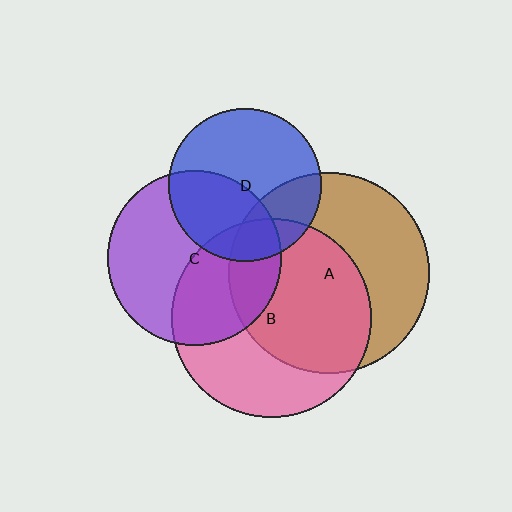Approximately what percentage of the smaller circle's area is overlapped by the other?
Approximately 40%.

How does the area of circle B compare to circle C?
Approximately 1.3 times.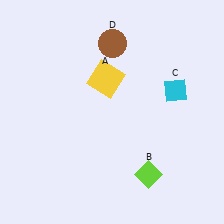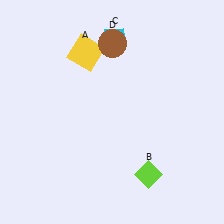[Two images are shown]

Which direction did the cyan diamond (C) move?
The cyan diamond (C) moved left.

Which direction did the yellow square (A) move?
The yellow square (A) moved up.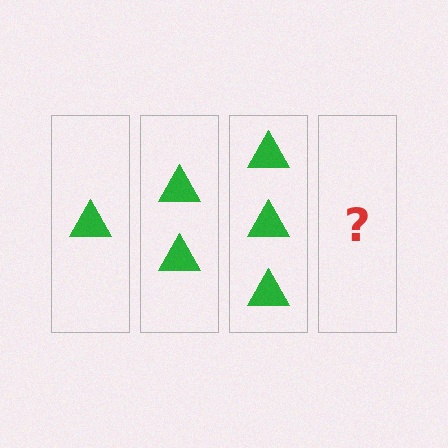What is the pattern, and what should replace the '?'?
The pattern is that each step adds one more triangle. The '?' should be 4 triangles.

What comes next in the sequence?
The next element should be 4 triangles.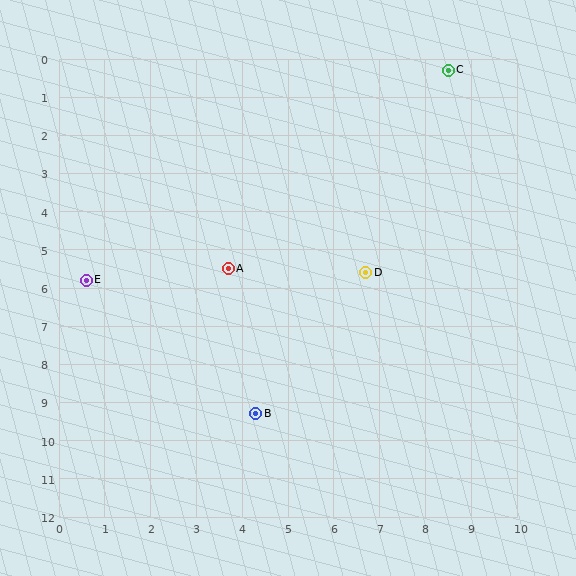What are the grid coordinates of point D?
Point D is at approximately (6.7, 5.6).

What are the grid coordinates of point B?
Point B is at approximately (4.3, 9.3).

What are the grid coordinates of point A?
Point A is at approximately (3.7, 5.5).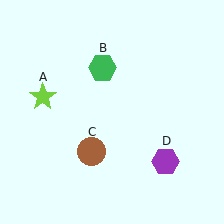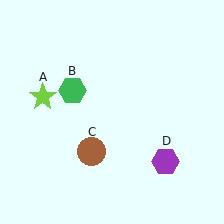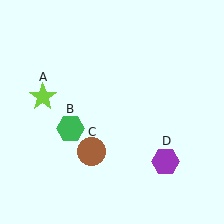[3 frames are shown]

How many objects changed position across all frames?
1 object changed position: green hexagon (object B).